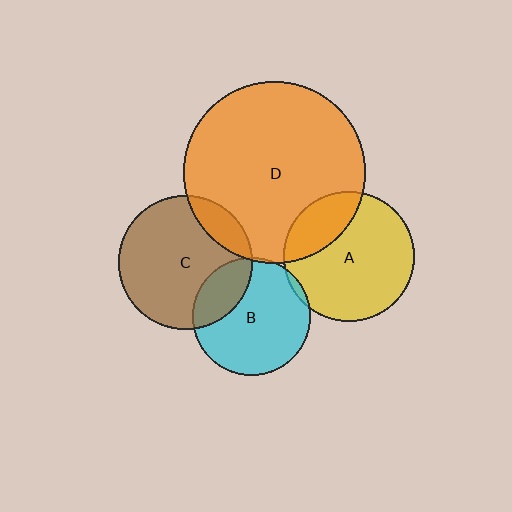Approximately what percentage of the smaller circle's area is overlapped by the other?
Approximately 25%.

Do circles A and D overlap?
Yes.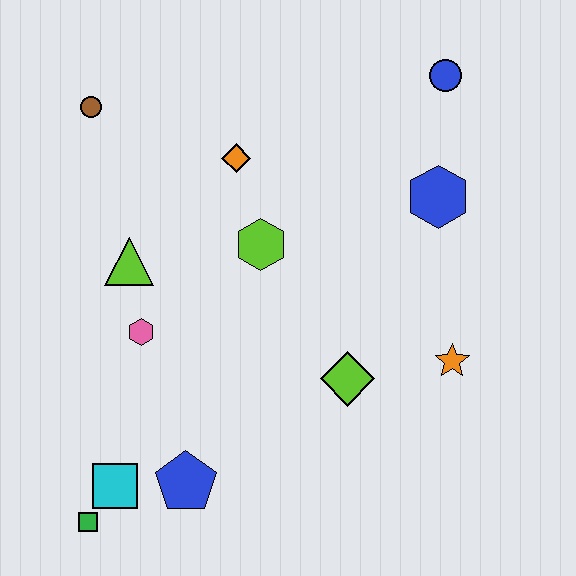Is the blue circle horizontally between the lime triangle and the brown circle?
No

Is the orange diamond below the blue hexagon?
No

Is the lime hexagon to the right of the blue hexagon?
No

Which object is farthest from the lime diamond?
The brown circle is farthest from the lime diamond.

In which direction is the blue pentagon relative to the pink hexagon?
The blue pentagon is below the pink hexagon.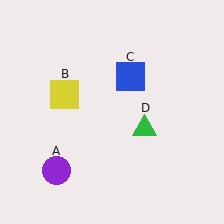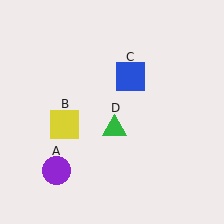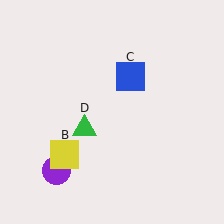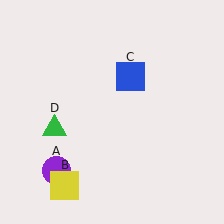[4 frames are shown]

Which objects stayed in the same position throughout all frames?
Purple circle (object A) and blue square (object C) remained stationary.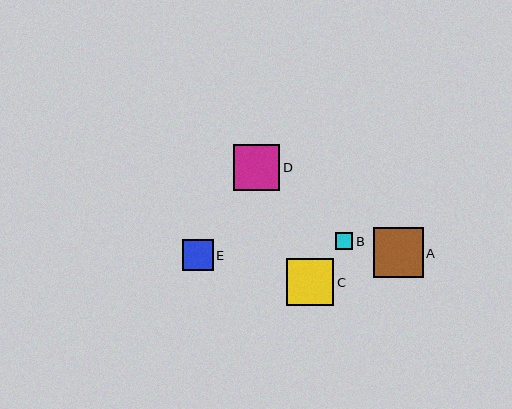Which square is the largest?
Square A is the largest with a size of approximately 50 pixels.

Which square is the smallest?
Square B is the smallest with a size of approximately 18 pixels.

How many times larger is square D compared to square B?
Square D is approximately 2.6 times the size of square B.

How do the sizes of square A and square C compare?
Square A and square C are approximately the same size.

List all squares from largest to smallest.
From largest to smallest: A, C, D, E, B.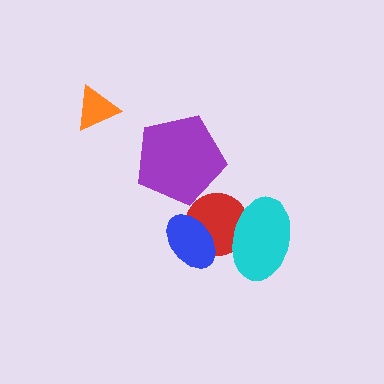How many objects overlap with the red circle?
2 objects overlap with the red circle.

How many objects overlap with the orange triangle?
0 objects overlap with the orange triangle.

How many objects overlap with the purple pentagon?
0 objects overlap with the purple pentagon.